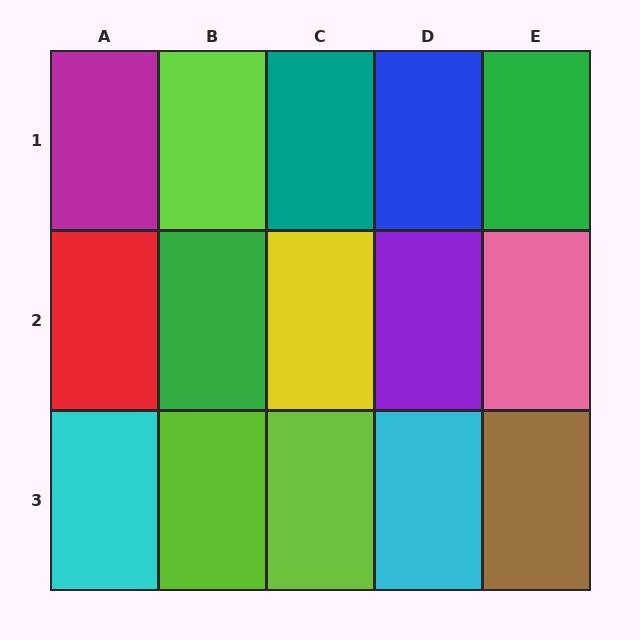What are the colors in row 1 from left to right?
Magenta, lime, teal, blue, green.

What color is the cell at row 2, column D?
Purple.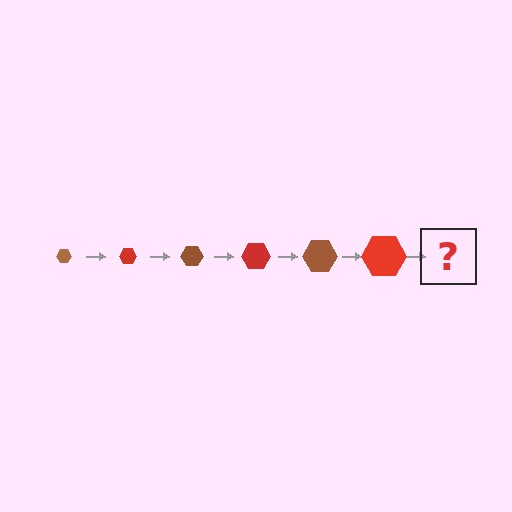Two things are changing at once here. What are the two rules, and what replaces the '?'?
The two rules are that the hexagon grows larger each step and the color cycles through brown and red. The '?' should be a brown hexagon, larger than the previous one.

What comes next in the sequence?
The next element should be a brown hexagon, larger than the previous one.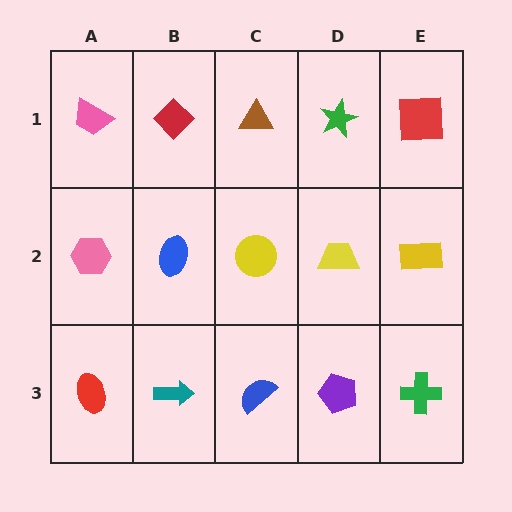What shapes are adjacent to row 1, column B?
A blue ellipse (row 2, column B), a pink trapezoid (row 1, column A), a brown triangle (row 1, column C).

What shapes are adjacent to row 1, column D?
A yellow trapezoid (row 2, column D), a brown triangle (row 1, column C), a red square (row 1, column E).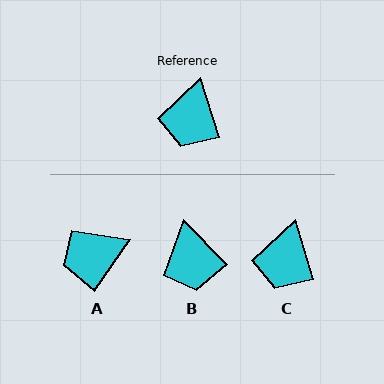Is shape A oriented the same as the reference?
No, it is off by about 52 degrees.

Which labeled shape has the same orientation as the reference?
C.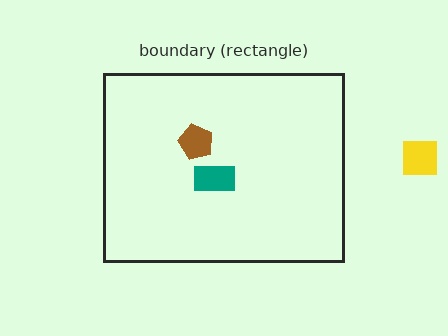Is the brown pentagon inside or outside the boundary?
Inside.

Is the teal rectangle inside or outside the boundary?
Inside.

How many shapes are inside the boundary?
2 inside, 1 outside.